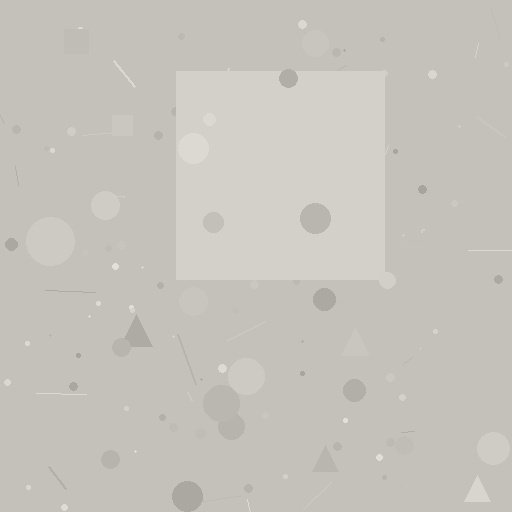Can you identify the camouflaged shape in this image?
The camouflaged shape is a square.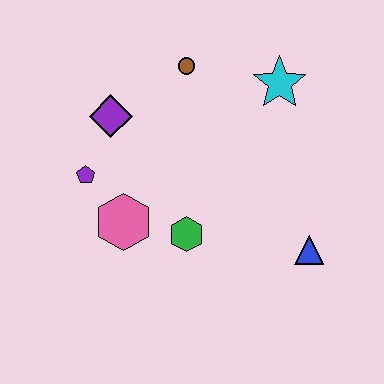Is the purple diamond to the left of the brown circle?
Yes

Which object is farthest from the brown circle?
The blue triangle is farthest from the brown circle.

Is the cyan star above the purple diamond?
Yes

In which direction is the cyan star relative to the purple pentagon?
The cyan star is to the right of the purple pentagon.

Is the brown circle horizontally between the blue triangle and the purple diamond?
Yes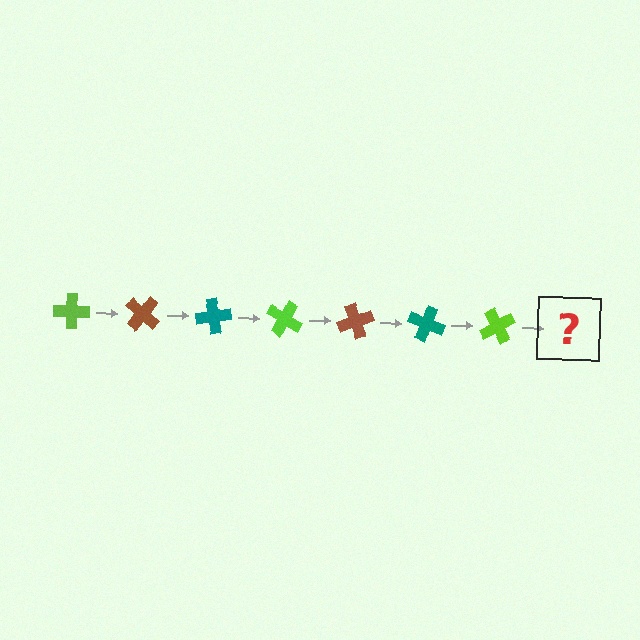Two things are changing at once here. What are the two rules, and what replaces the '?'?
The two rules are that it rotates 40 degrees each step and the color cycles through lime, brown, and teal. The '?' should be a brown cross, rotated 280 degrees from the start.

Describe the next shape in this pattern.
It should be a brown cross, rotated 280 degrees from the start.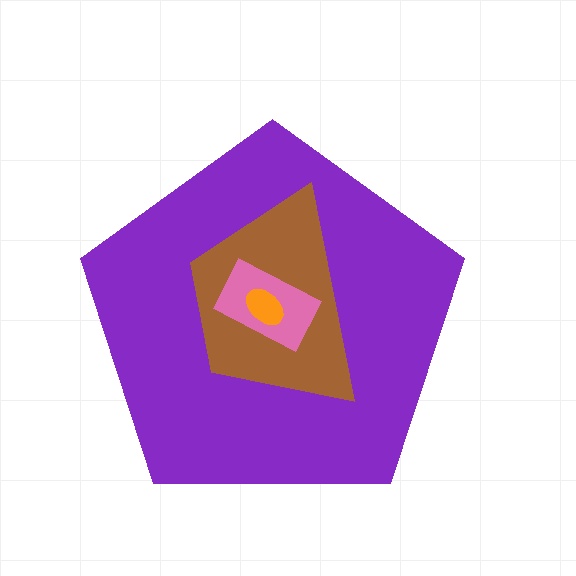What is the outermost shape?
The purple pentagon.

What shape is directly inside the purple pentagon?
The brown trapezoid.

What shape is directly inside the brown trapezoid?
The pink rectangle.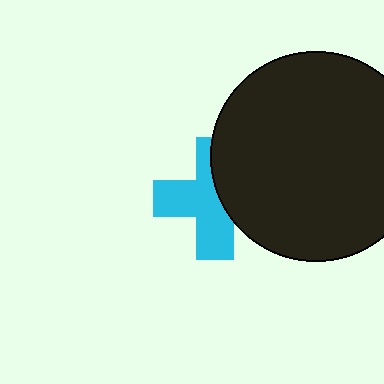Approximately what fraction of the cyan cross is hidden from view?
Roughly 40% of the cyan cross is hidden behind the black circle.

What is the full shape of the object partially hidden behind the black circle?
The partially hidden object is a cyan cross.